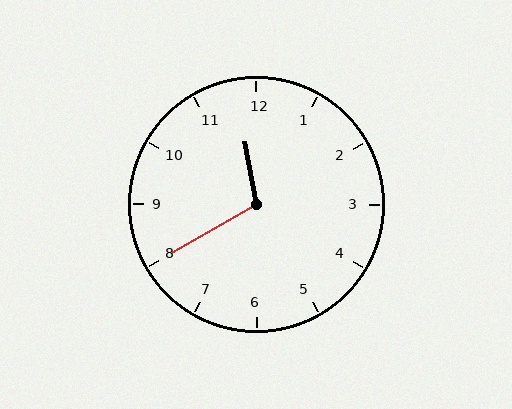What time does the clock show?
11:40.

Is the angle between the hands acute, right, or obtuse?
It is obtuse.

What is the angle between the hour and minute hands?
Approximately 110 degrees.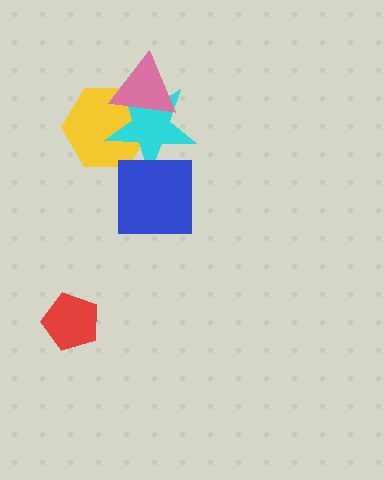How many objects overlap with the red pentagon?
0 objects overlap with the red pentagon.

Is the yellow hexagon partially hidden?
Yes, it is partially covered by another shape.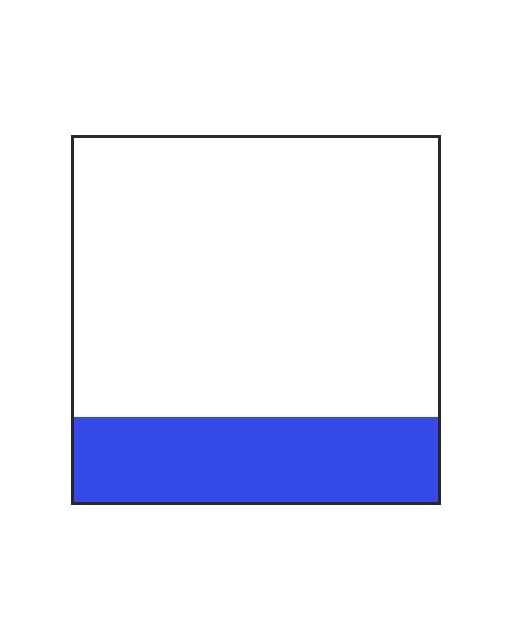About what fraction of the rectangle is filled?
About one quarter (1/4).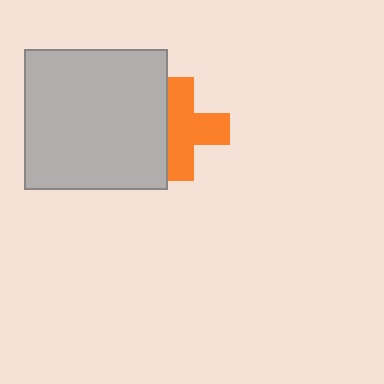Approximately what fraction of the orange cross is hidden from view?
Roughly 32% of the orange cross is hidden behind the light gray rectangle.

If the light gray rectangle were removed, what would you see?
You would see the complete orange cross.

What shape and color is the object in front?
The object in front is a light gray rectangle.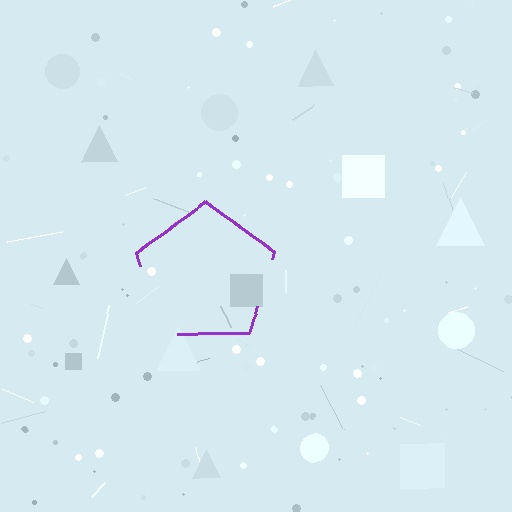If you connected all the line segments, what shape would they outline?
They would outline a pentagon.